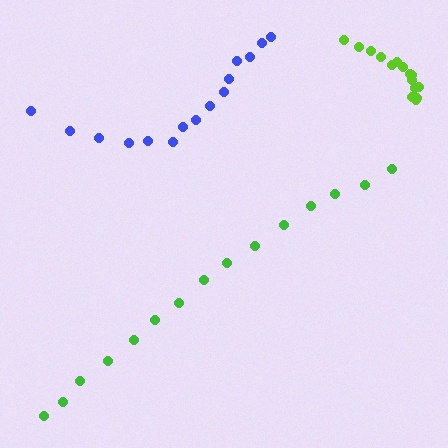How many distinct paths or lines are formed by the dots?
There are 3 distinct paths.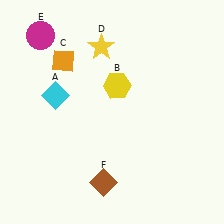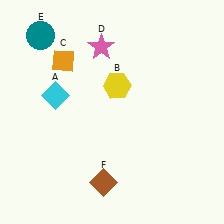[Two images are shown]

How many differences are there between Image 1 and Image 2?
There are 2 differences between the two images.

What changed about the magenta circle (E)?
In Image 1, E is magenta. In Image 2, it changed to teal.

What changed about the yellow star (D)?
In Image 1, D is yellow. In Image 2, it changed to pink.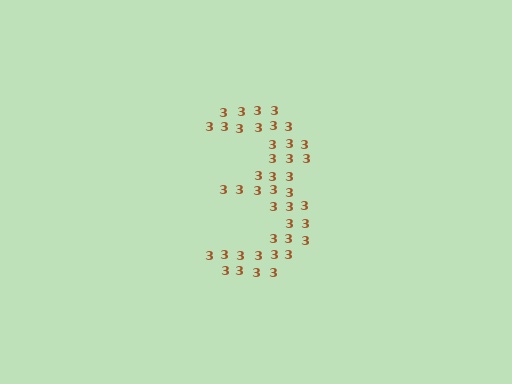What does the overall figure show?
The overall figure shows the digit 3.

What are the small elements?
The small elements are digit 3's.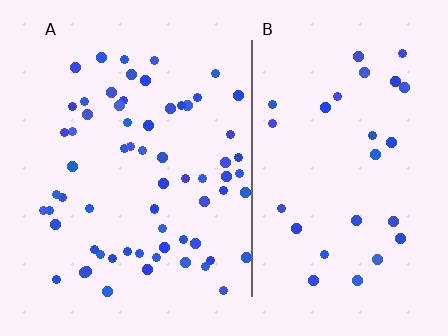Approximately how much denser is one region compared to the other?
Approximately 2.3× — region A over region B.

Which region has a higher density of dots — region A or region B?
A (the left).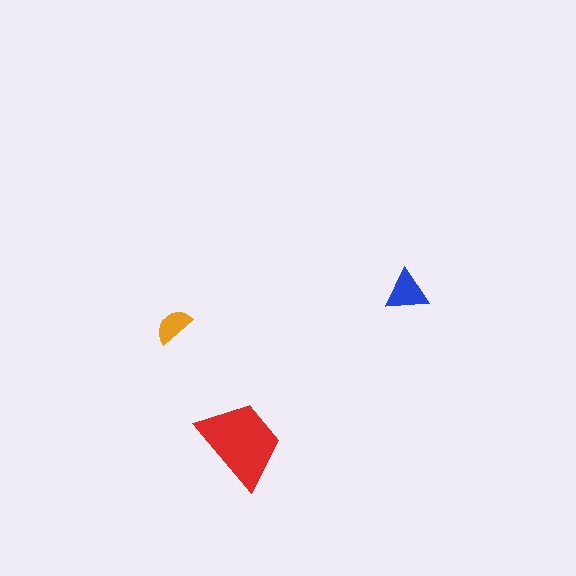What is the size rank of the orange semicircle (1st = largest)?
3rd.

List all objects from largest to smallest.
The red trapezoid, the blue triangle, the orange semicircle.